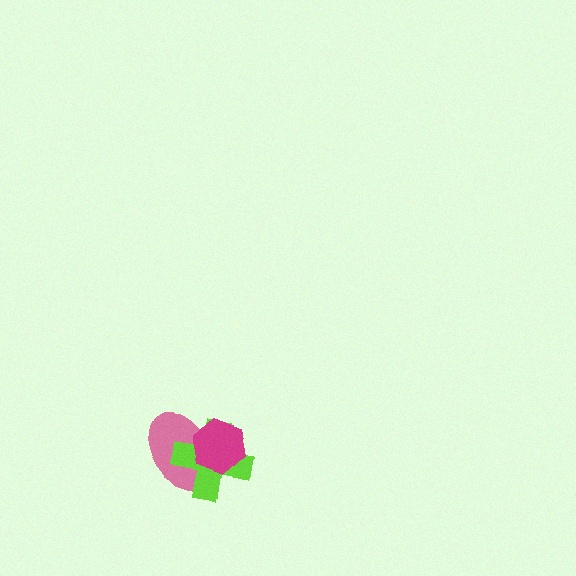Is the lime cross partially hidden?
Yes, it is partially covered by another shape.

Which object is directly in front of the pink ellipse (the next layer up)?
The lime cross is directly in front of the pink ellipse.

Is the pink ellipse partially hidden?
Yes, it is partially covered by another shape.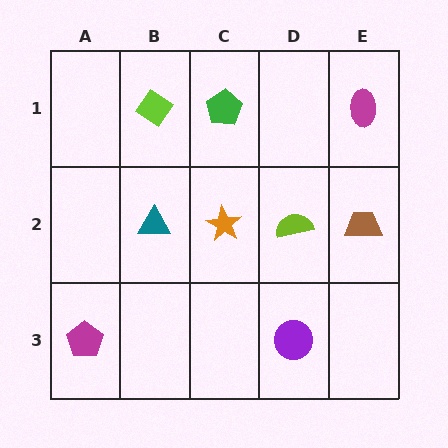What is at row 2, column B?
A teal triangle.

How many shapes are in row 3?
2 shapes.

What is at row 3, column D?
A purple circle.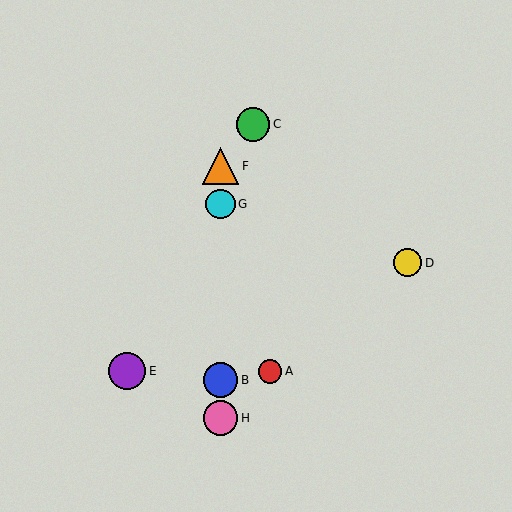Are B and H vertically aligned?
Yes, both are at x≈221.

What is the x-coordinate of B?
Object B is at x≈221.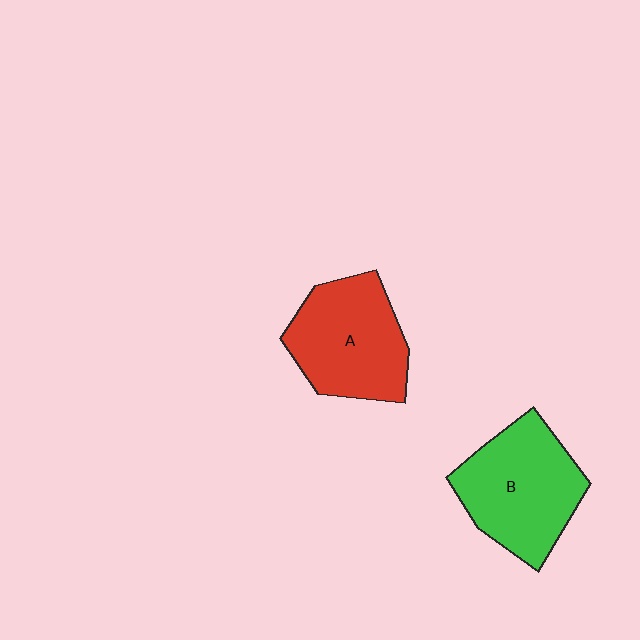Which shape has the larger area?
Shape B (green).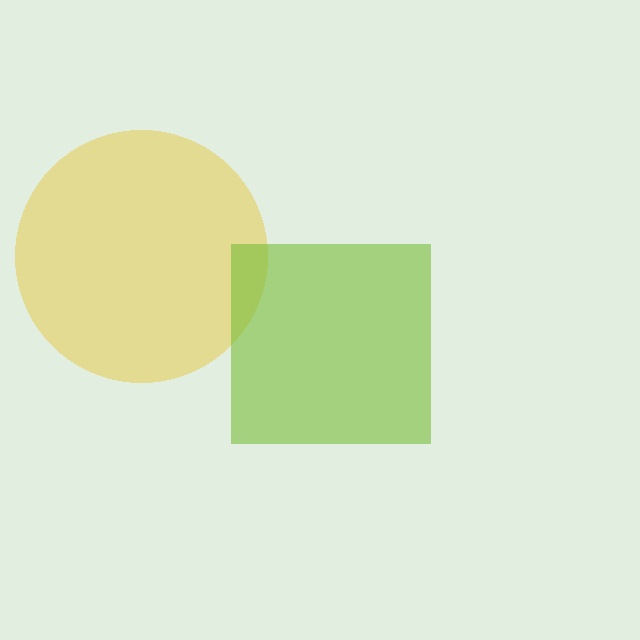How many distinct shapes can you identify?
There are 2 distinct shapes: a yellow circle, a lime square.